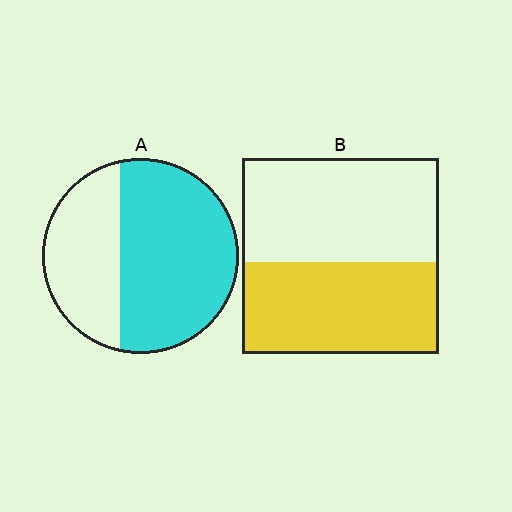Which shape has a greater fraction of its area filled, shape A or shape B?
Shape A.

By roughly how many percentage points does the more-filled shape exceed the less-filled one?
By roughly 15 percentage points (A over B).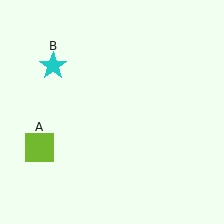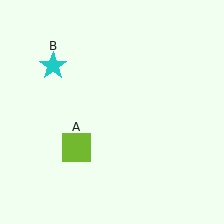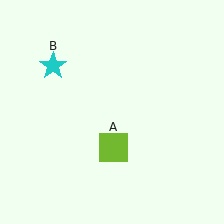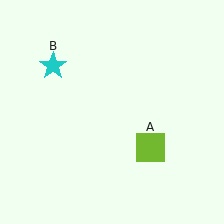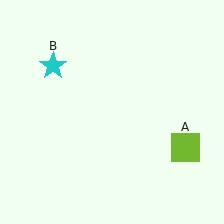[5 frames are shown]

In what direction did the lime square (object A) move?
The lime square (object A) moved right.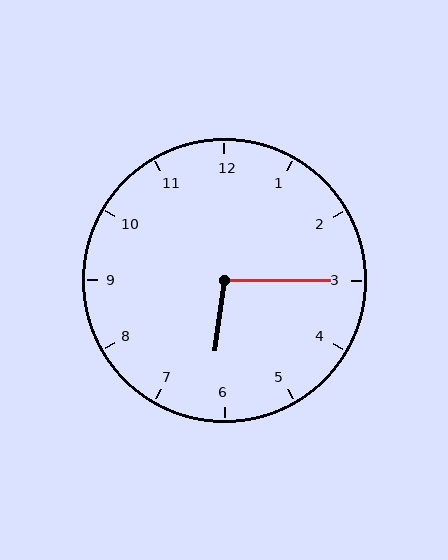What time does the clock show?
6:15.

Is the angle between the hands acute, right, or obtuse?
It is obtuse.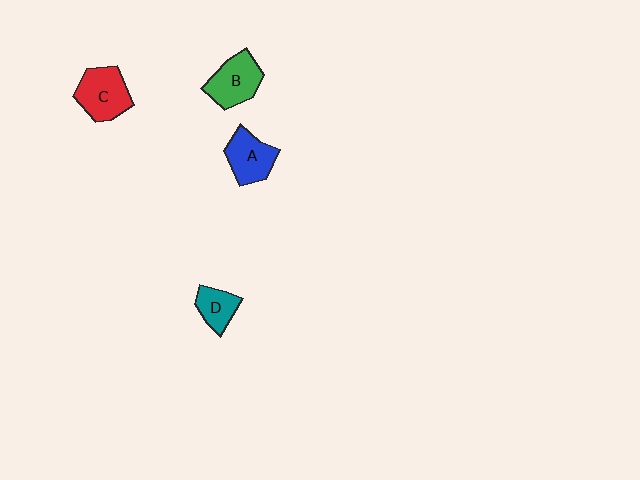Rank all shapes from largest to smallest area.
From largest to smallest: C (red), B (green), A (blue), D (teal).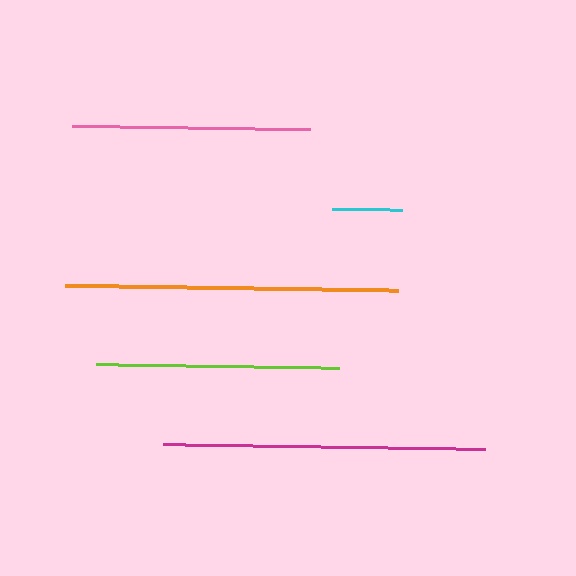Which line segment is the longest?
The orange line is the longest at approximately 334 pixels.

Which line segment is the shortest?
The cyan line is the shortest at approximately 70 pixels.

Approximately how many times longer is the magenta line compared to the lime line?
The magenta line is approximately 1.3 times the length of the lime line.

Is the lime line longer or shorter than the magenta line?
The magenta line is longer than the lime line.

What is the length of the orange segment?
The orange segment is approximately 334 pixels long.